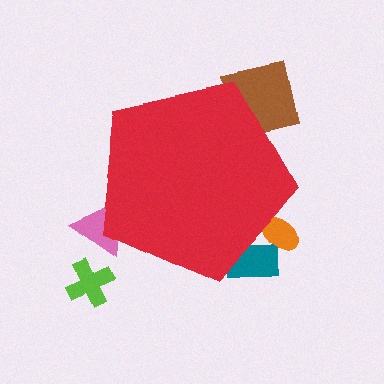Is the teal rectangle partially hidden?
Yes, the teal rectangle is partially hidden behind the red pentagon.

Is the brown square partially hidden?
Yes, the brown square is partially hidden behind the red pentagon.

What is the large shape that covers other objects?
A red pentagon.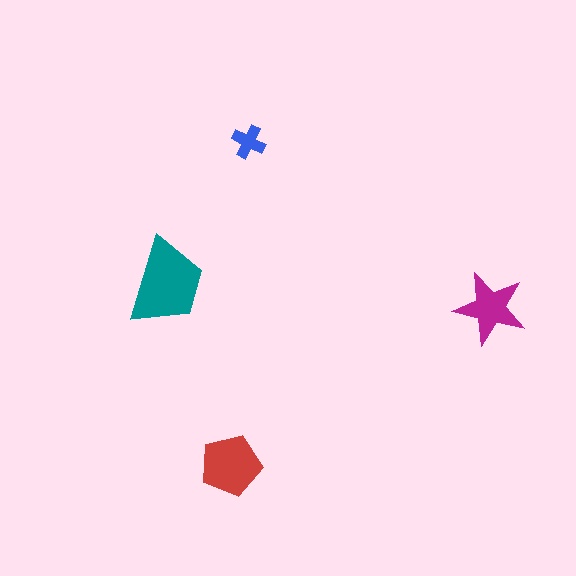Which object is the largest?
The teal trapezoid.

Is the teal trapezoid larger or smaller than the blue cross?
Larger.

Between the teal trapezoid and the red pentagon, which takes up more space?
The teal trapezoid.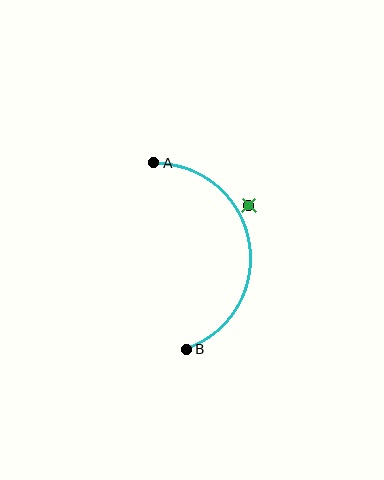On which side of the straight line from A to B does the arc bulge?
The arc bulges to the right of the straight line connecting A and B.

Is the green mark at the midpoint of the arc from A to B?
No — the green mark does not lie on the arc at all. It sits slightly outside the curve.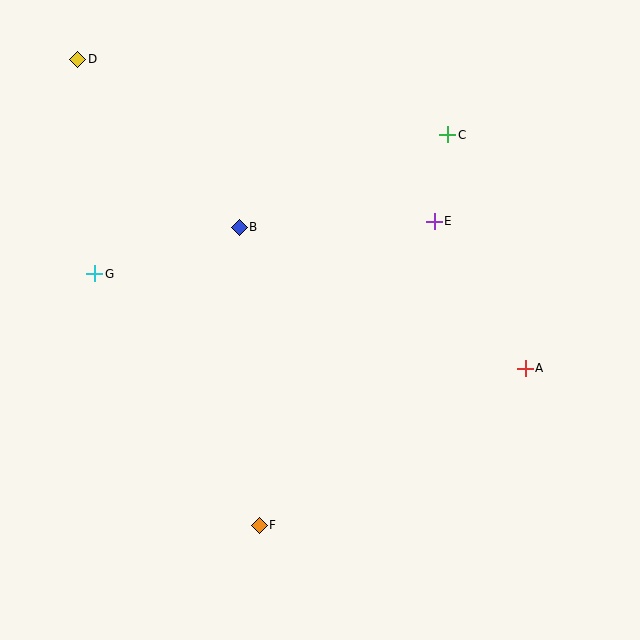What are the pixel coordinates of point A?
Point A is at (525, 368).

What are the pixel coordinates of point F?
Point F is at (259, 525).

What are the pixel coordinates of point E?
Point E is at (434, 221).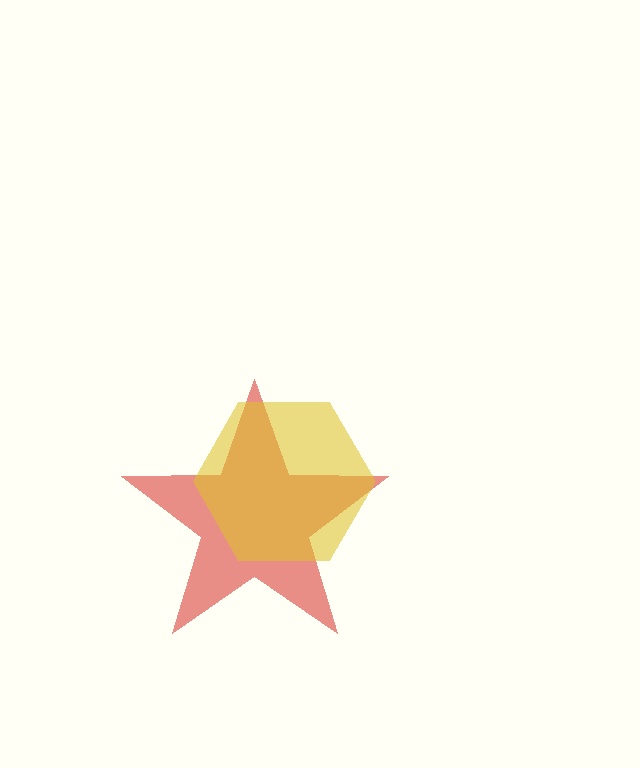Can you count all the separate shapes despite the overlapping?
Yes, there are 2 separate shapes.